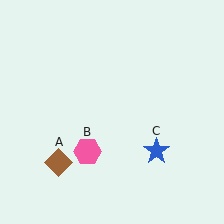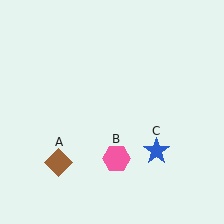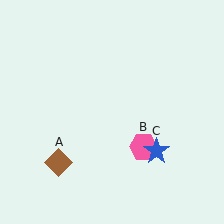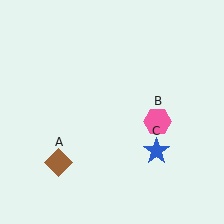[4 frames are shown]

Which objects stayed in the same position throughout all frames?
Brown diamond (object A) and blue star (object C) remained stationary.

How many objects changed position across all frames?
1 object changed position: pink hexagon (object B).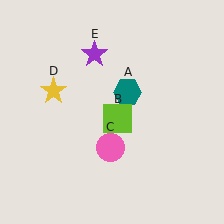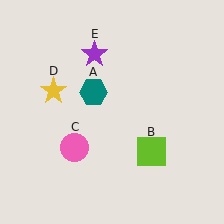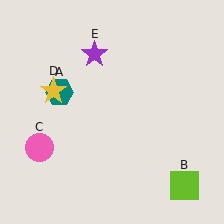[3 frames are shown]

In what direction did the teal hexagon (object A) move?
The teal hexagon (object A) moved left.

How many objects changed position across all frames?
3 objects changed position: teal hexagon (object A), lime square (object B), pink circle (object C).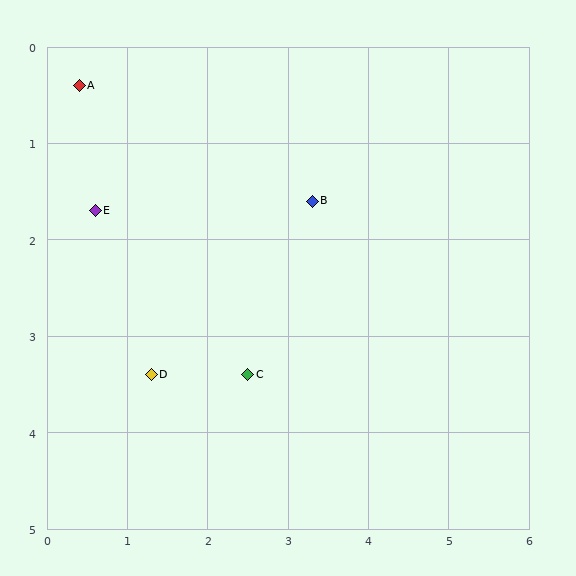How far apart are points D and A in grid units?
Points D and A are about 3.1 grid units apart.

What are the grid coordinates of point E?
Point E is at approximately (0.6, 1.7).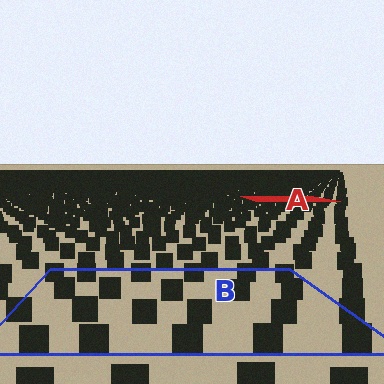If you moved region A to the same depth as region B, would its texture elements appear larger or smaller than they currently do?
They would appear larger. At a closer depth, the same texture elements are projected at a bigger on-screen size.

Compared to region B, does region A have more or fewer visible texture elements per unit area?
Region A has more texture elements per unit area — they are packed more densely because it is farther away.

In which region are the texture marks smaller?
The texture marks are smaller in region A, because it is farther away.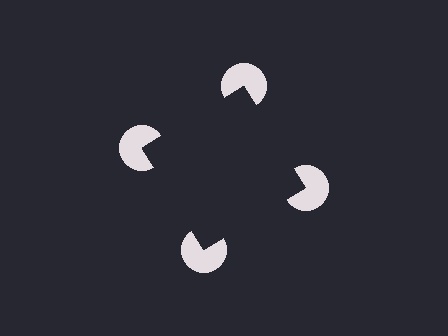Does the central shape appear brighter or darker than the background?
It typically appears slightly darker than the background, even though no actual brightness change is drawn.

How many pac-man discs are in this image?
There are 4 — one at each vertex of the illusory square.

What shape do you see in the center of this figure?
An illusory square — its edges are inferred from the aligned wedge cuts in the pac-man discs, not physically drawn.